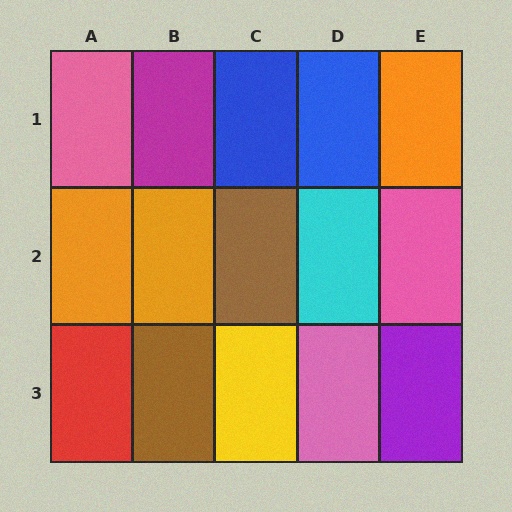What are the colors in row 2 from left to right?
Orange, orange, brown, cyan, pink.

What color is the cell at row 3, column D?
Pink.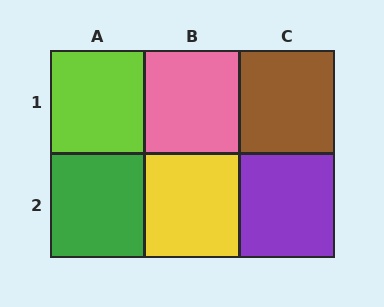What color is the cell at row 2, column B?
Yellow.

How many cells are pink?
1 cell is pink.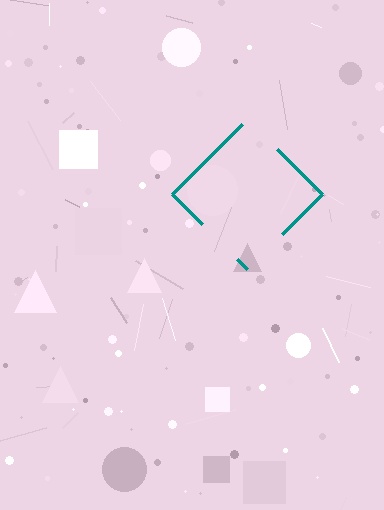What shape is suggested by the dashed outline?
The dashed outline suggests a diamond.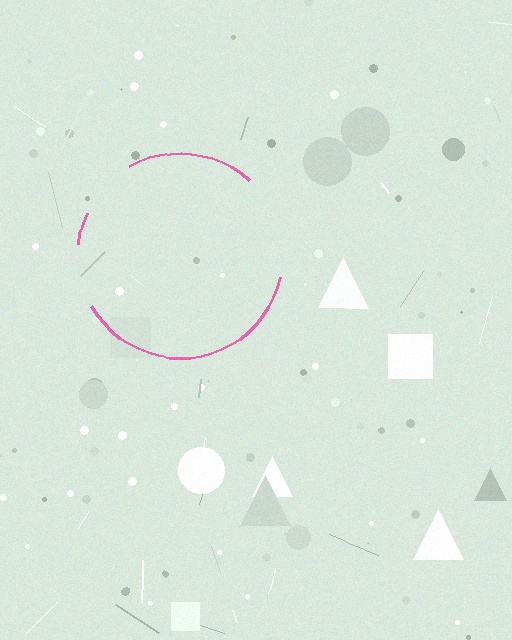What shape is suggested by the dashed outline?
The dashed outline suggests a circle.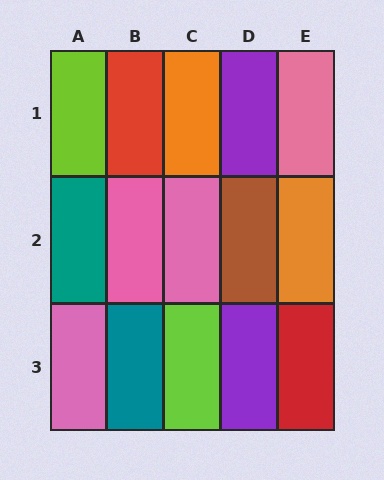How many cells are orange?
2 cells are orange.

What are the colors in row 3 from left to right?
Pink, teal, lime, purple, red.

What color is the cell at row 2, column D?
Brown.